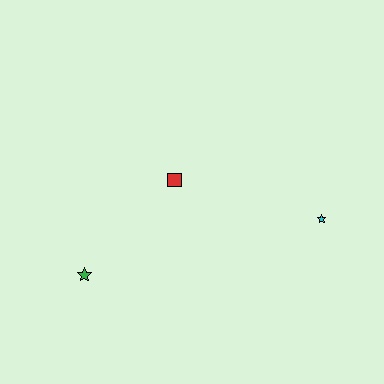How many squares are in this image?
There is 1 square.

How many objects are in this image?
There are 3 objects.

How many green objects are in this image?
There is 1 green object.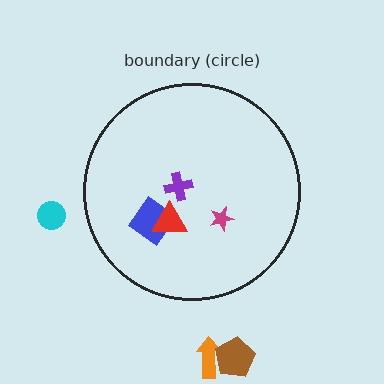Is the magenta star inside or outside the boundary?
Inside.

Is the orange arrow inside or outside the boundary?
Outside.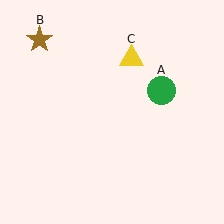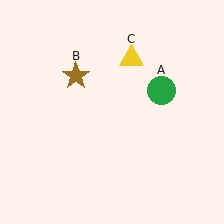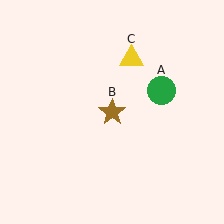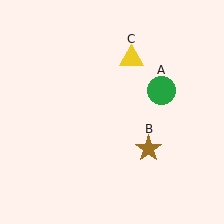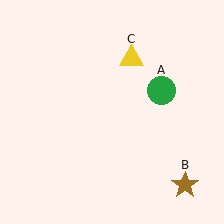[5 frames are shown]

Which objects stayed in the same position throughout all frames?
Green circle (object A) and yellow triangle (object C) remained stationary.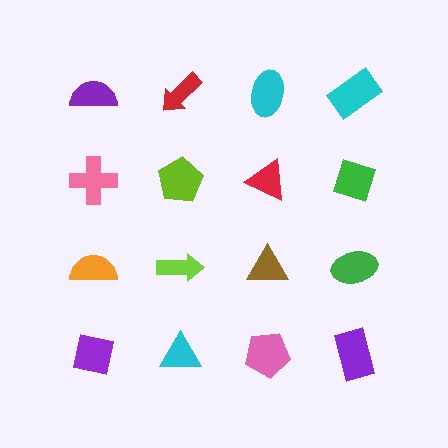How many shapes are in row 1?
4 shapes.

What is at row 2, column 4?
A green diamond.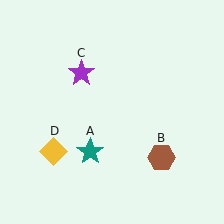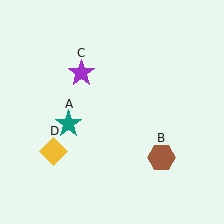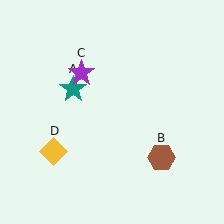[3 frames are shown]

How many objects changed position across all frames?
1 object changed position: teal star (object A).